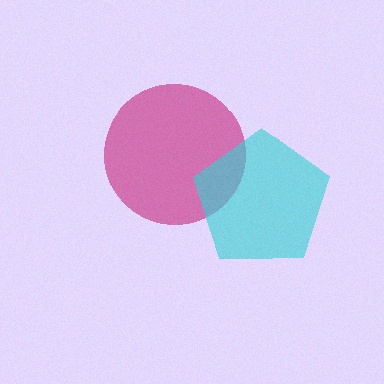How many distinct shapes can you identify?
There are 2 distinct shapes: a magenta circle, a cyan pentagon.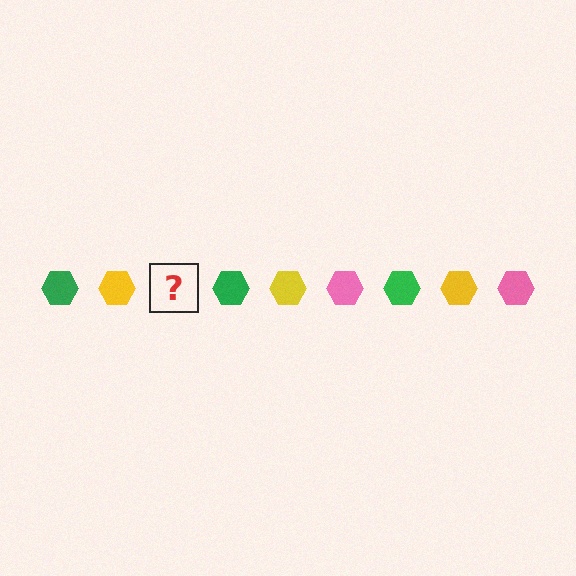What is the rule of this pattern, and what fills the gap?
The rule is that the pattern cycles through green, yellow, pink hexagons. The gap should be filled with a pink hexagon.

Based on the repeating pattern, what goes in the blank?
The blank should be a pink hexagon.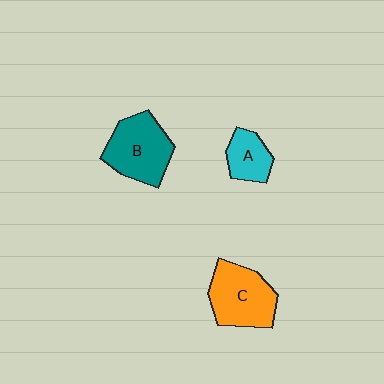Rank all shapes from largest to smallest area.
From largest to smallest: B (teal), C (orange), A (cyan).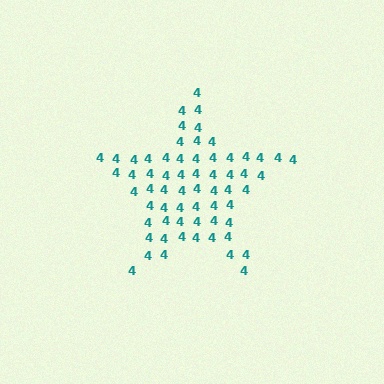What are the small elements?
The small elements are digit 4's.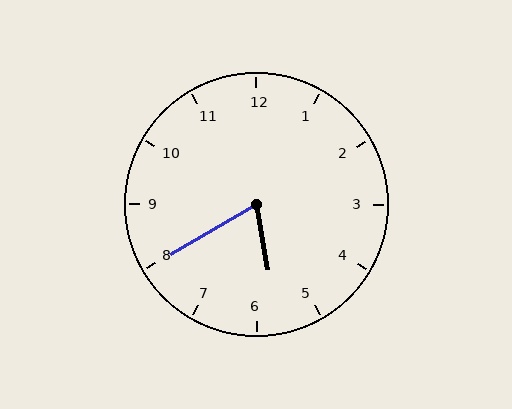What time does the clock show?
5:40.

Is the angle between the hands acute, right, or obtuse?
It is acute.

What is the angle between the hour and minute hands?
Approximately 70 degrees.